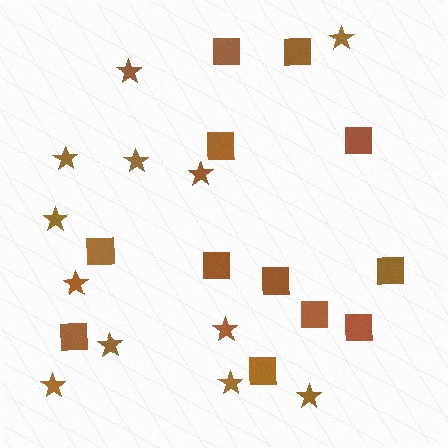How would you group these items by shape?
There are 2 groups: one group of stars (12) and one group of squares (12).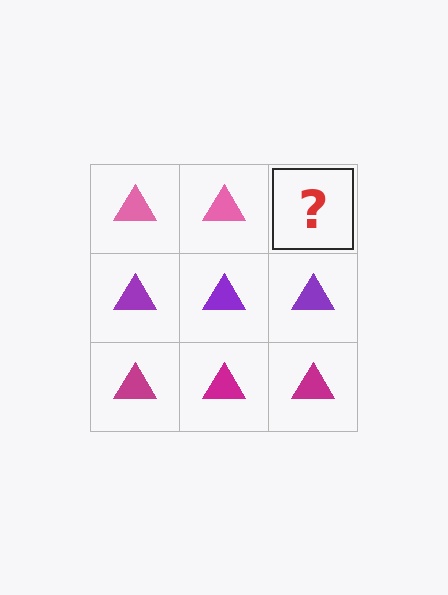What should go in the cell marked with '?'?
The missing cell should contain a pink triangle.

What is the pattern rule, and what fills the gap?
The rule is that each row has a consistent color. The gap should be filled with a pink triangle.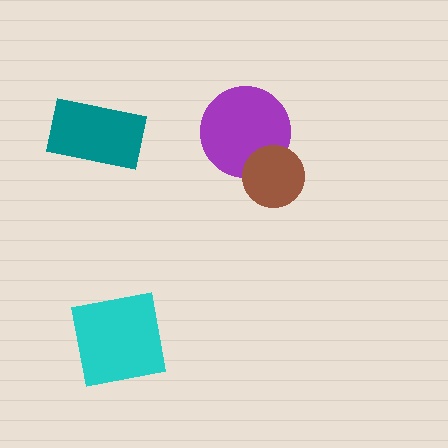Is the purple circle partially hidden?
Yes, it is partially covered by another shape.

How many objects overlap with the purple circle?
1 object overlaps with the purple circle.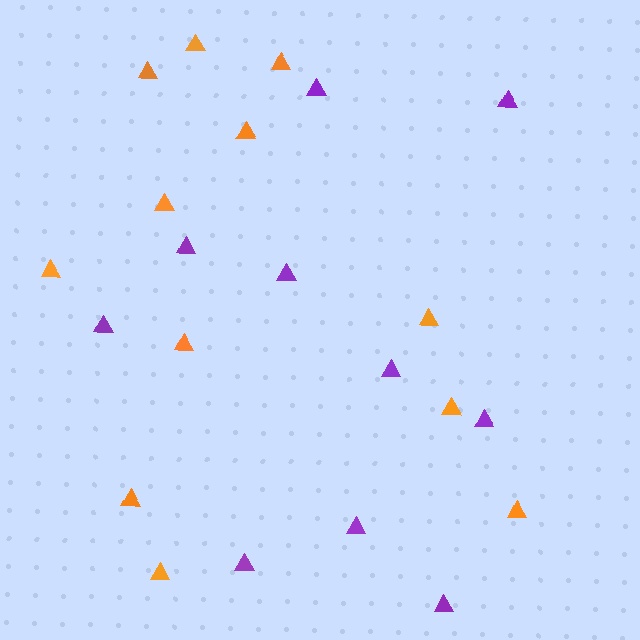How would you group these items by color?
There are 2 groups: one group of purple triangles (10) and one group of orange triangles (12).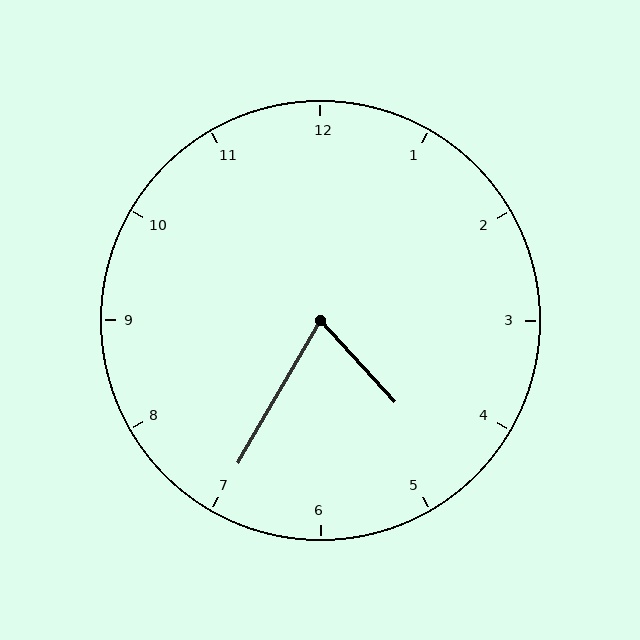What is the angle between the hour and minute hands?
Approximately 72 degrees.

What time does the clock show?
4:35.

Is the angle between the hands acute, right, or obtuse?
It is acute.